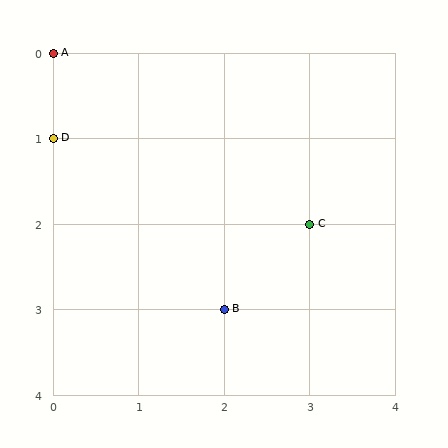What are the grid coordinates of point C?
Point C is at grid coordinates (3, 2).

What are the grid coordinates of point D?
Point D is at grid coordinates (0, 1).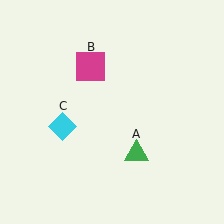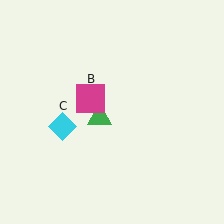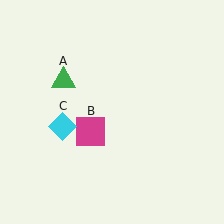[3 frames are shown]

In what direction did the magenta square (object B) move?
The magenta square (object B) moved down.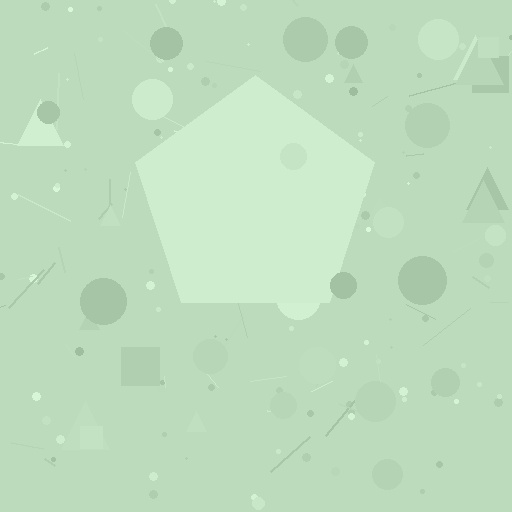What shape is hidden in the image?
A pentagon is hidden in the image.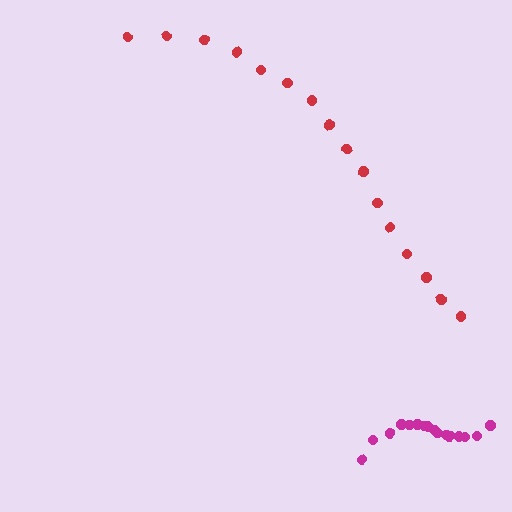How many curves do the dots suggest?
There are 2 distinct paths.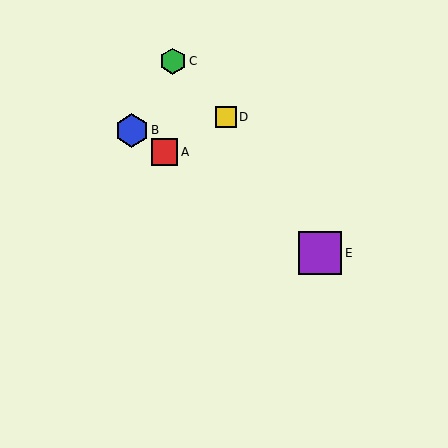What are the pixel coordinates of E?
Object E is at (320, 253).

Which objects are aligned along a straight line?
Objects A, B, E are aligned along a straight line.